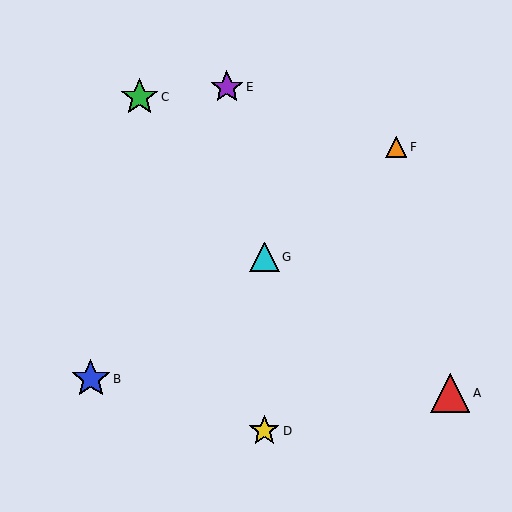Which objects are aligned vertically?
Objects D, G are aligned vertically.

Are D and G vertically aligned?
Yes, both are at x≈264.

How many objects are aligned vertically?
2 objects (D, G) are aligned vertically.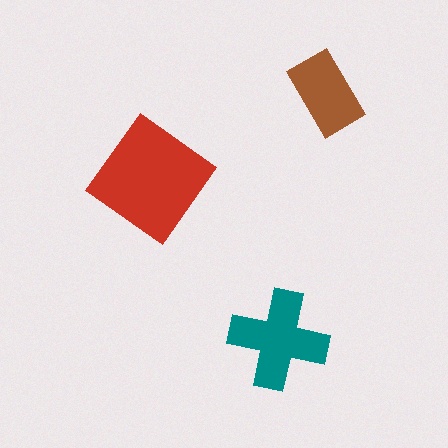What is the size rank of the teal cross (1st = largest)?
2nd.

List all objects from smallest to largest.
The brown rectangle, the teal cross, the red diamond.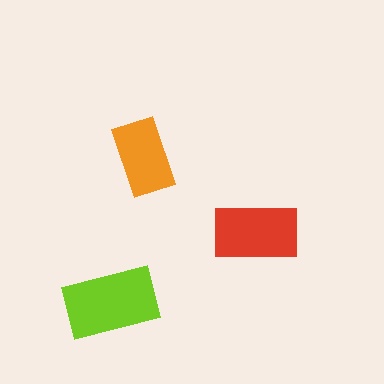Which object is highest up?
The orange rectangle is topmost.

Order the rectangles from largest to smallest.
the lime one, the red one, the orange one.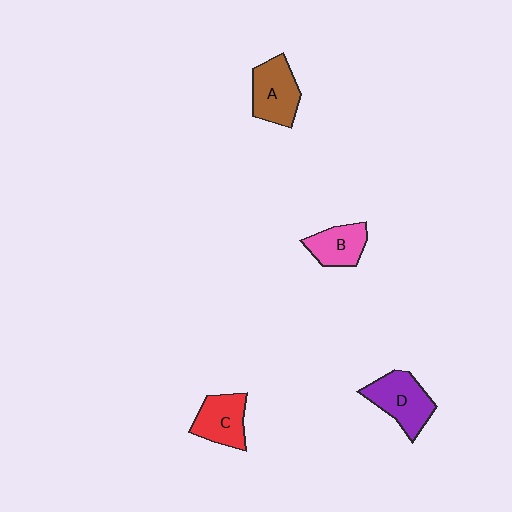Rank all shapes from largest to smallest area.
From largest to smallest: D (purple), A (brown), C (red), B (pink).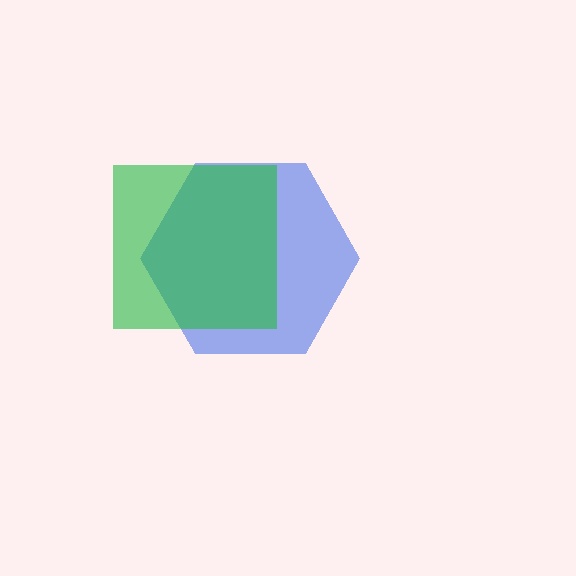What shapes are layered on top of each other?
The layered shapes are: a blue hexagon, a green square.